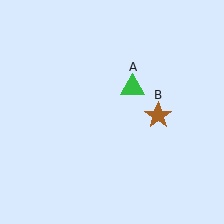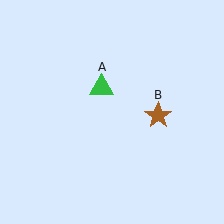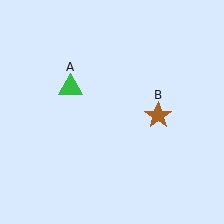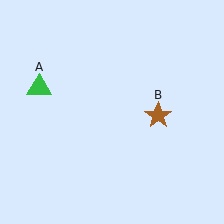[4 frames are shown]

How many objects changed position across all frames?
1 object changed position: green triangle (object A).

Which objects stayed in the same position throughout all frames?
Brown star (object B) remained stationary.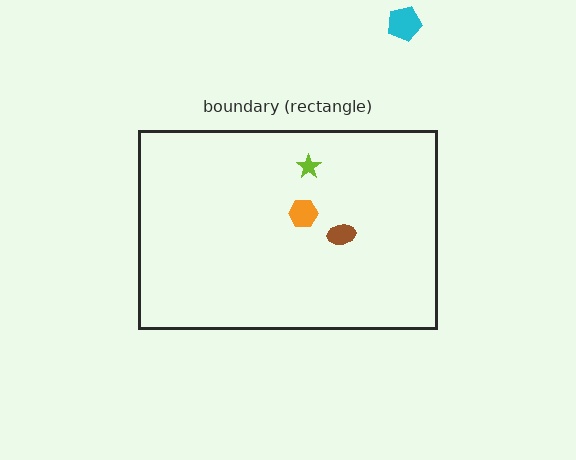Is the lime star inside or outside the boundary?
Inside.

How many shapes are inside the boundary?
3 inside, 1 outside.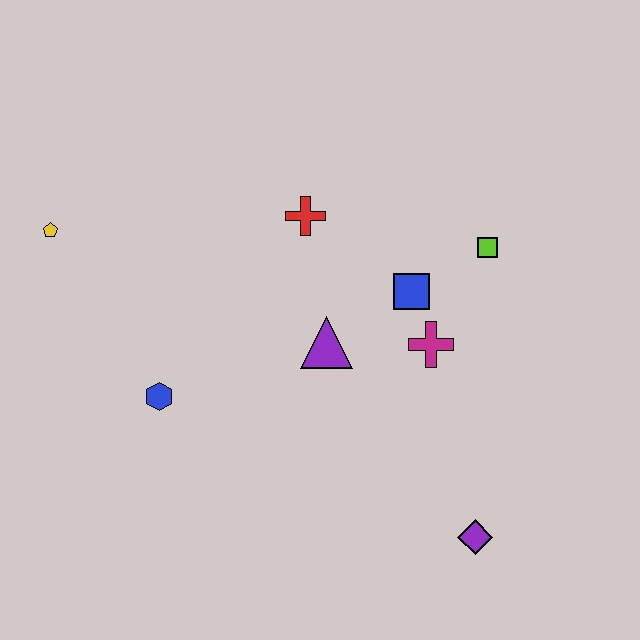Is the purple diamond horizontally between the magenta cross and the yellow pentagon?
No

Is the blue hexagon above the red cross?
No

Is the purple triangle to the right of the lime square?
No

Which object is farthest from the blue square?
The yellow pentagon is farthest from the blue square.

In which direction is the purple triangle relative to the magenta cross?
The purple triangle is to the left of the magenta cross.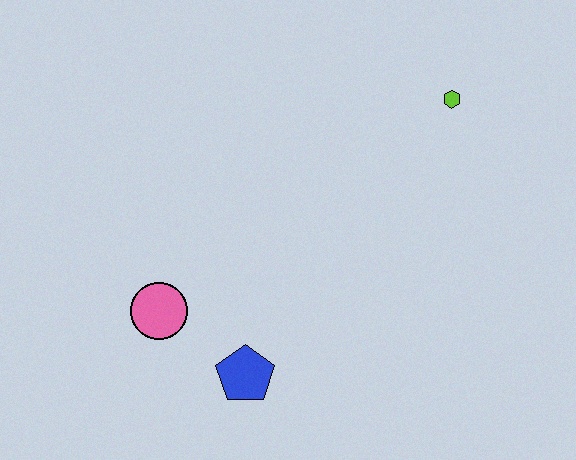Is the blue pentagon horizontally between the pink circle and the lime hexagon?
Yes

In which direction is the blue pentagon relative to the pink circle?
The blue pentagon is to the right of the pink circle.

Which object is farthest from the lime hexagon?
The pink circle is farthest from the lime hexagon.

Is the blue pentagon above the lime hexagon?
No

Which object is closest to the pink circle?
The blue pentagon is closest to the pink circle.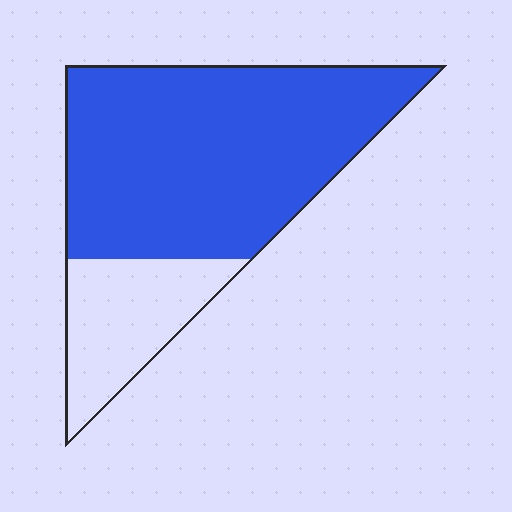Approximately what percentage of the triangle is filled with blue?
Approximately 75%.